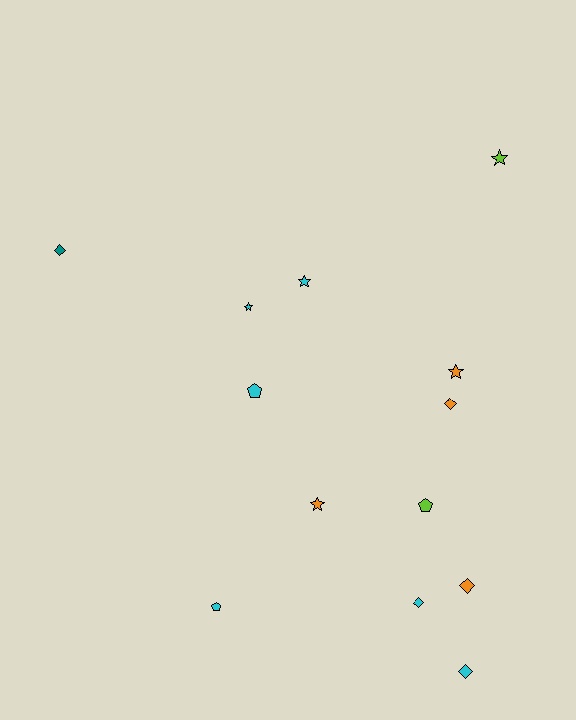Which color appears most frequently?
Cyan, with 6 objects.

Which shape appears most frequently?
Diamond, with 5 objects.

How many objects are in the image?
There are 13 objects.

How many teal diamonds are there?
There is 1 teal diamond.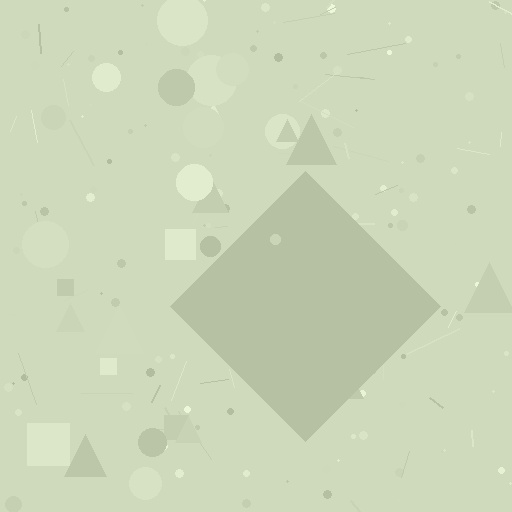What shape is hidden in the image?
A diamond is hidden in the image.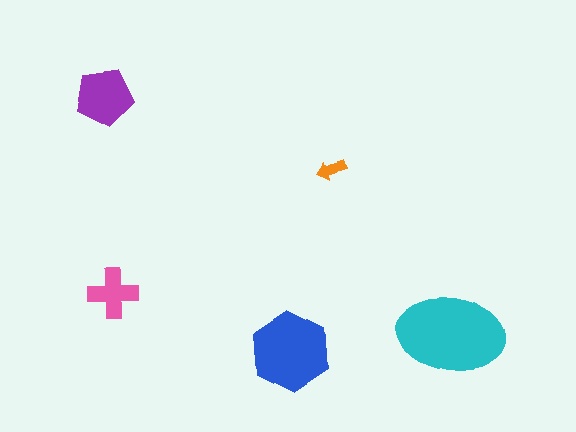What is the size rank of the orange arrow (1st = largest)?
5th.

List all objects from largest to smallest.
The cyan ellipse, the blue hexagon, the purple pentagon, the pink cross, the orange arrow.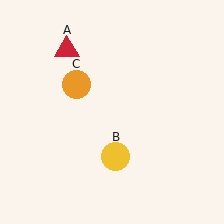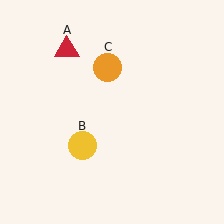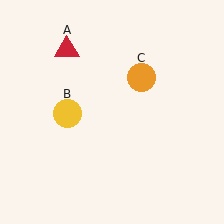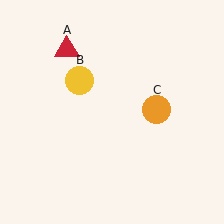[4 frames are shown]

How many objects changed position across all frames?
2 objects changed position: yellow circle (object B), orange circle (object C).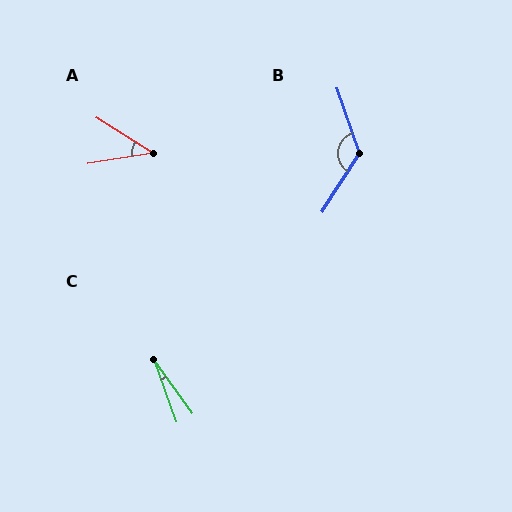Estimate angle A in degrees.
Approximately 41 degrees.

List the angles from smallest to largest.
C (16°), A (41°), B (129°).